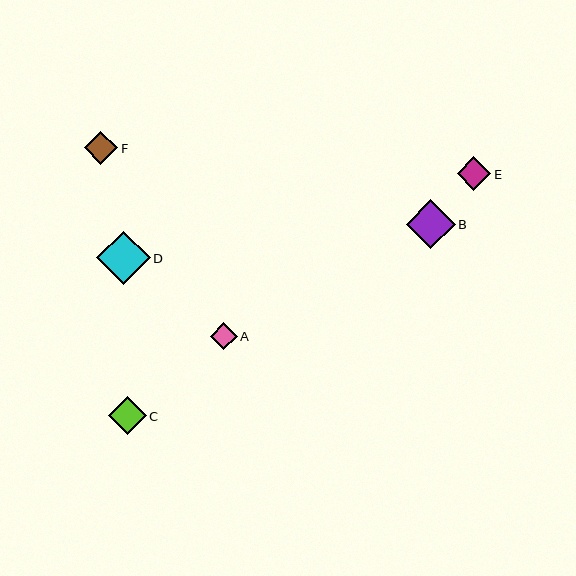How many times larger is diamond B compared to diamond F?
Diamond B is approximately 1.5 times the size of diamond F.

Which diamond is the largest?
Diamond D is the largest with a size of approximately 53 pixels.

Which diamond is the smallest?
Diamond A is the smallest with a size of approximately 27 pixels.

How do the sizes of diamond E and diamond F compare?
Diamond E and diamond F are approximately the same size.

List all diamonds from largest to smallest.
From largest to smallest: D, B, C, E, F, A.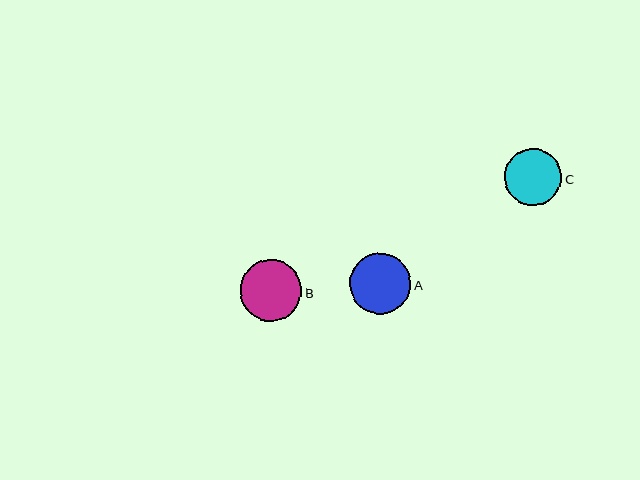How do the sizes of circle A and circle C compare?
Circle A and circle C are approximately the same size.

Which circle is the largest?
Circle B is the largest with a size of approximately 62 pixels.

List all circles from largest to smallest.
From largest to smallest: B, A, C.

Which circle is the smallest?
Circle C is the smallest with a size of approximately 57 pixels.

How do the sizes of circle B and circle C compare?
Circle B and circle C are approximately the same size.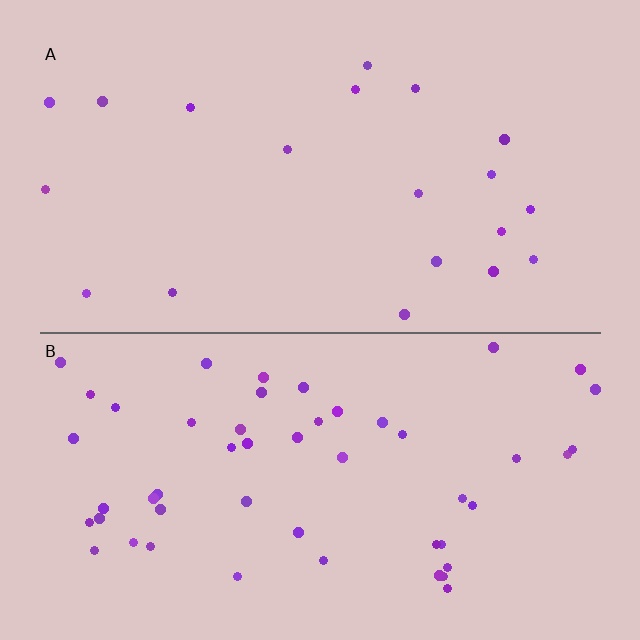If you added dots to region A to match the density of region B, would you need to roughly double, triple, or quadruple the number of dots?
Approximately triple.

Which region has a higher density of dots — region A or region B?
B (the bottom).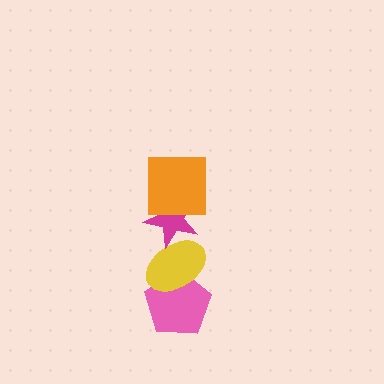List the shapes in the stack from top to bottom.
From top to bottom: the orange square, the magenta star, the yellow ellipse, the pink pentagon.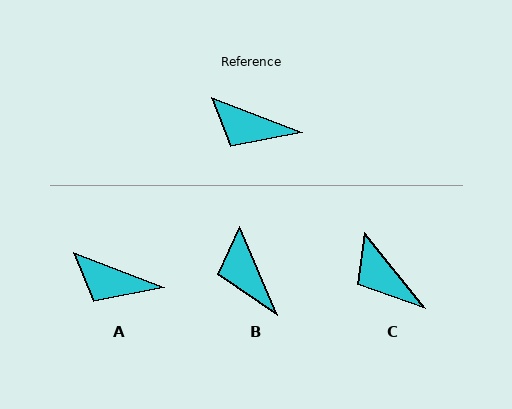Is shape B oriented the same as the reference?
No, it is off by about 45 degrees.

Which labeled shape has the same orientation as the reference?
A.